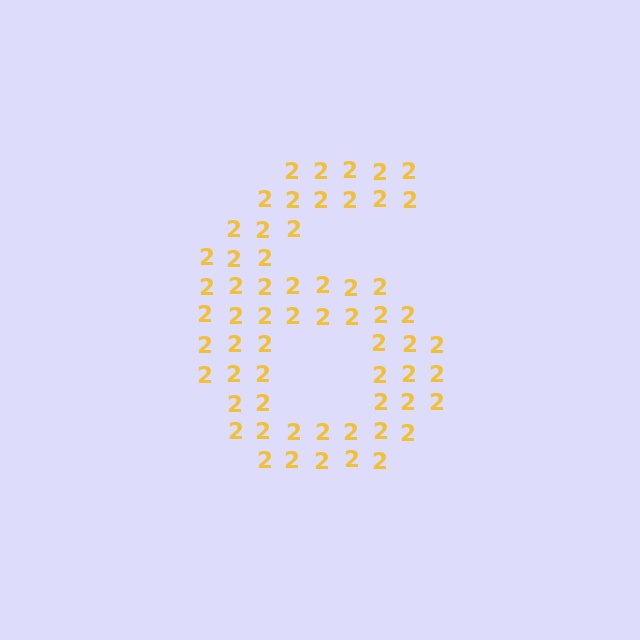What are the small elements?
The small elements are digit 2's.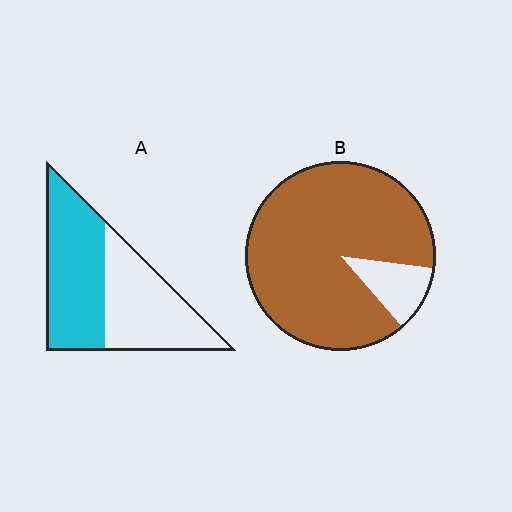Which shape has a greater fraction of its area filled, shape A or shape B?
Shape B.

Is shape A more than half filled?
Roughly half.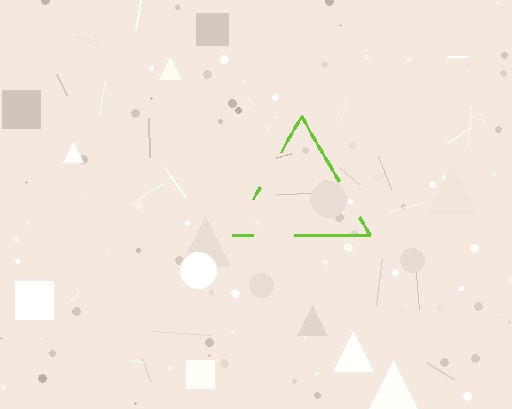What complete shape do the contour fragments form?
The contour fragments form a triangle.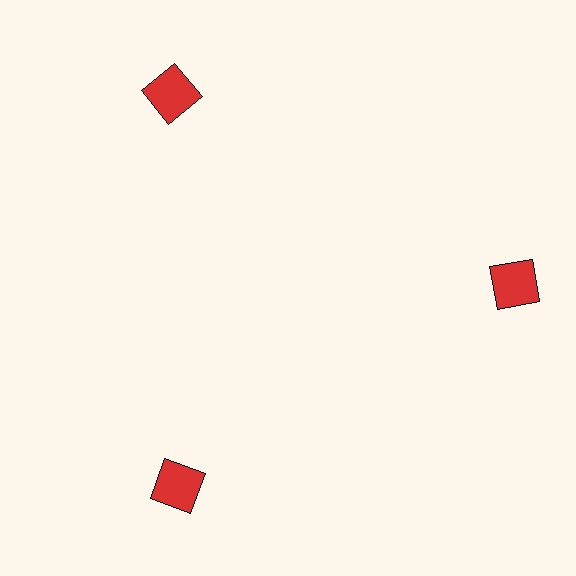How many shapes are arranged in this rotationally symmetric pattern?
There are 3 shapes, arranged in 3 groups of 1.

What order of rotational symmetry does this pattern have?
This pattern has 3-fold rotational symmetry.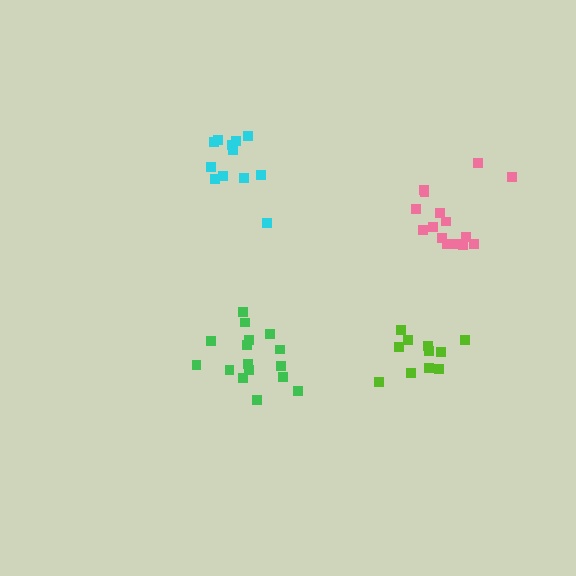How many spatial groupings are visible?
There are 4 spatial groupings.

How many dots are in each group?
Group 1: 12 dots, Group 2: 11 dots, Group 3: 16 dots, Group 4: 15 dots (54 total).